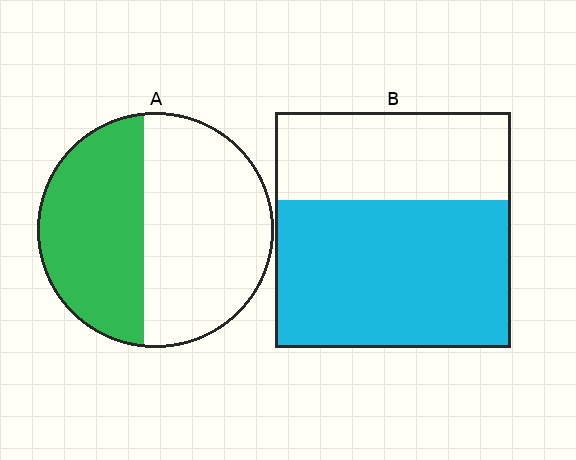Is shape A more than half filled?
No.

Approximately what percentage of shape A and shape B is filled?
A is approximately 45% and B is approximately 65%.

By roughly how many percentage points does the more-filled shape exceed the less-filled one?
By roughly 20 percentage points (B over A).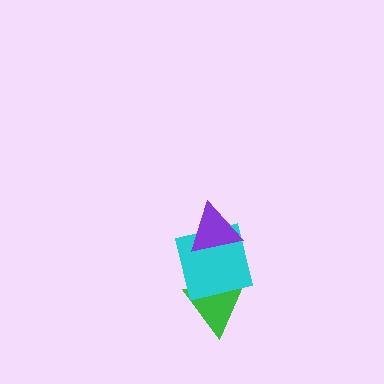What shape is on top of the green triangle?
The cyan square is on top of the green triangle.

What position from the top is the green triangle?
The green triangle is 3rd from the top.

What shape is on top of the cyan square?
The purple triangle is on top of the cyan square.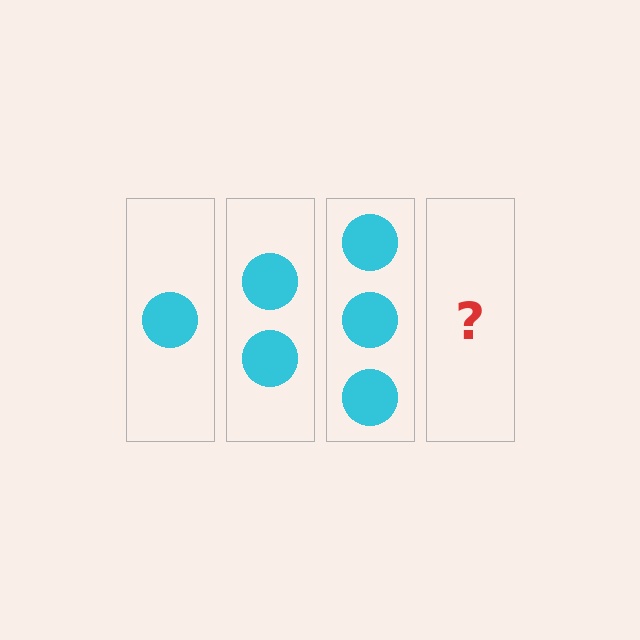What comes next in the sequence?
The next element should be 4 circles.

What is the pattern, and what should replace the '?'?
The pattern is that each step adds one more circle. The '?' should be 4 circles.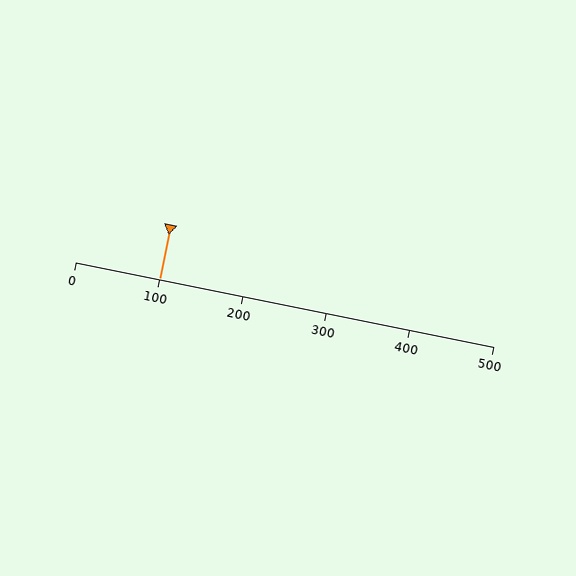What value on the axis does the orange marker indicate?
The marker indicates approximately 100.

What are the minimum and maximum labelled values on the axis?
The axis runs from 0 to 500.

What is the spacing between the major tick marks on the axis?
The major ticks are spaced 100 apart.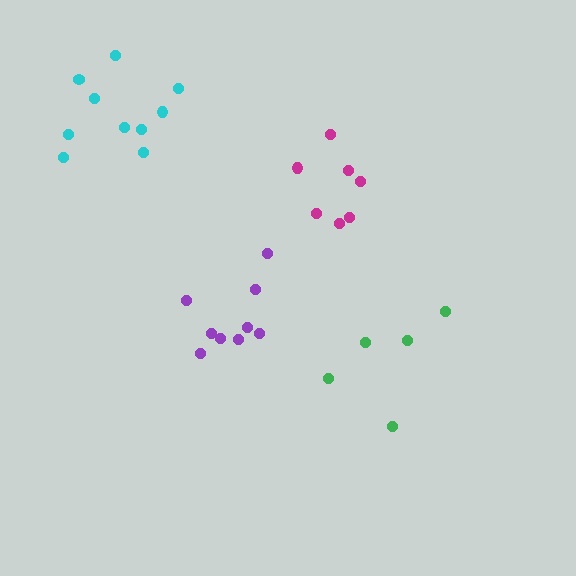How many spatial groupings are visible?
There are 4 spatial groupings.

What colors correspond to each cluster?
The clusters are colored: purple, green, magenta, cyan.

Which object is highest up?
The cyan cluster is topmost.